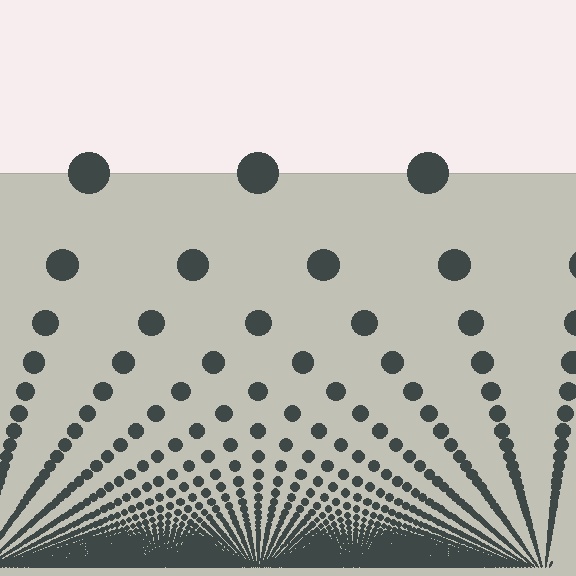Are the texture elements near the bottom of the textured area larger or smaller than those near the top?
Smaller. The gradient is inverted — elements near the bottom are smaller and denser.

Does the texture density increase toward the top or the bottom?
Density increases toward the bottom.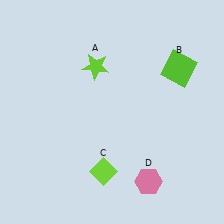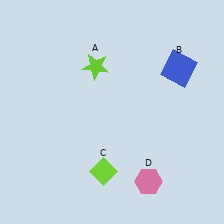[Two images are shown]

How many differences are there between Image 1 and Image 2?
There is 1 difference between the two images.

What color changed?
The square (B) changed from lime in Image 1 to blue in Image 2.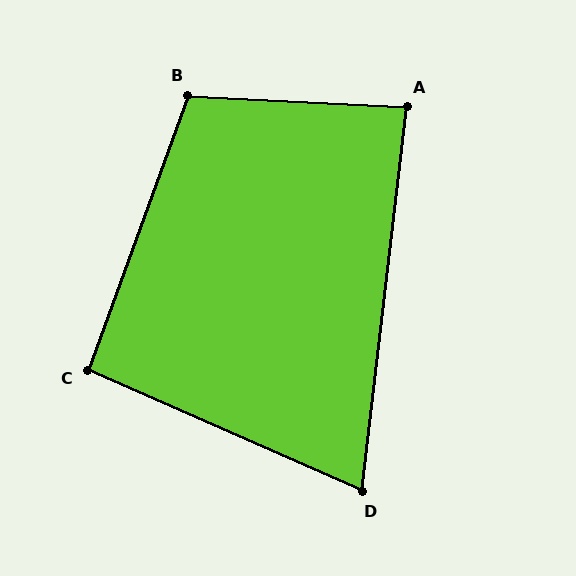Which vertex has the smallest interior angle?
D, at approximately 73 degrees.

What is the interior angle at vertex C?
Approximately 94 degrees (approximately right).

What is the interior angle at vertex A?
Approximately 86 degrees (approximately right).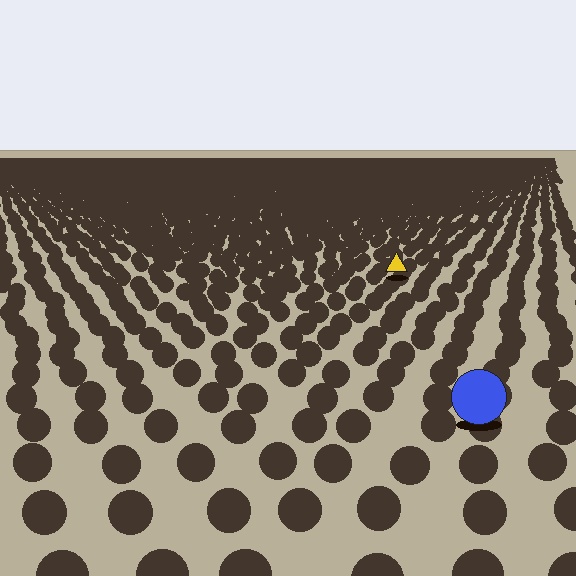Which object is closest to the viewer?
The blue circle is closest. The texture marks near it are larger and more spread out.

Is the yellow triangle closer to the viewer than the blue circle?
No. The blue circle is closer — you can tell from the texture gradient: the ground texture is coarser near it.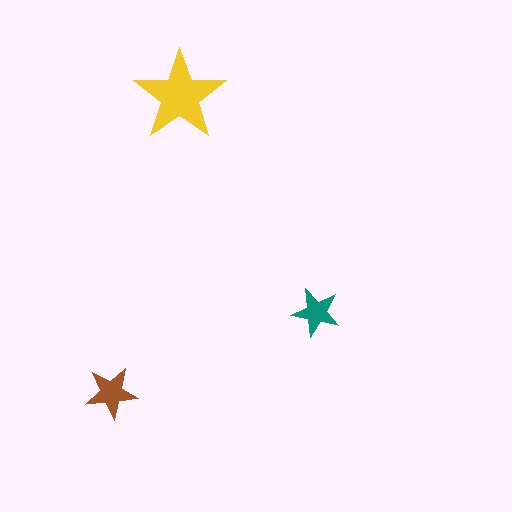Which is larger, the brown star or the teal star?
The brown one.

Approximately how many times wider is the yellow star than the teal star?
About 2 times wider.